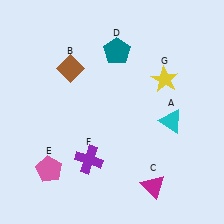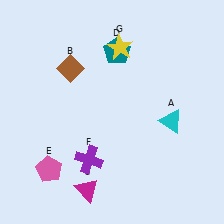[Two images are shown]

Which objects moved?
The objects that moved are: the magenta triangle (C), the yellow star (G).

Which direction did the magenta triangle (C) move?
The magenta triangle (C) moved left.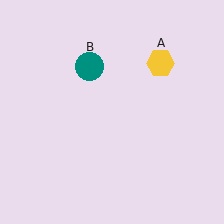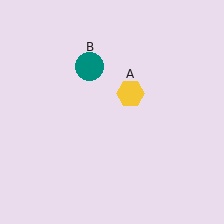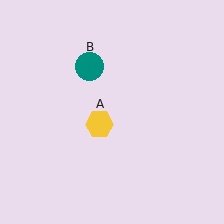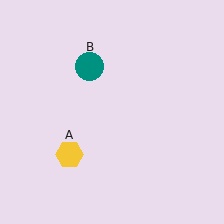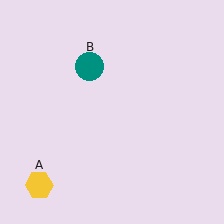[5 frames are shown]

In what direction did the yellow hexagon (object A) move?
The yellow hexagon (object A) moved down and to the left.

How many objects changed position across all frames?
1 object changed position: yellow hexagon (object A).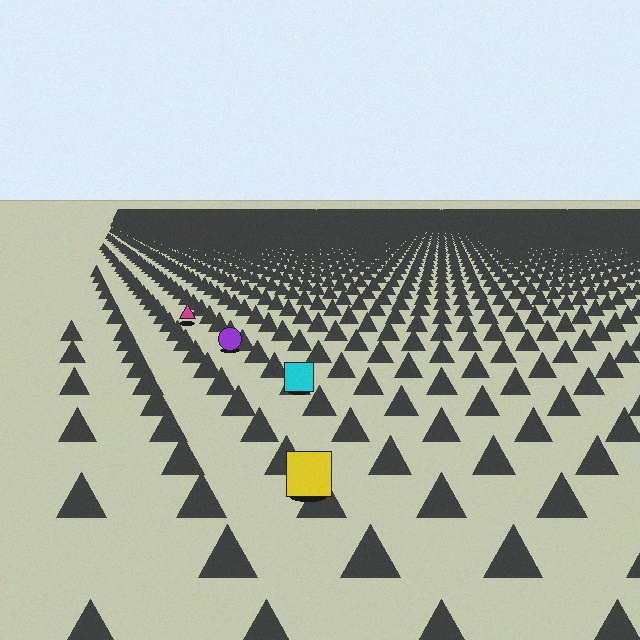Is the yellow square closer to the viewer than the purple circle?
Yes. The yellow square is closer — you can tell from the texture gradient: the ground texture is coarser near it.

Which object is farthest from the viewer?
The magenta triangle is farthest from the viewer. It appears smaller and the ground texture around it is denser.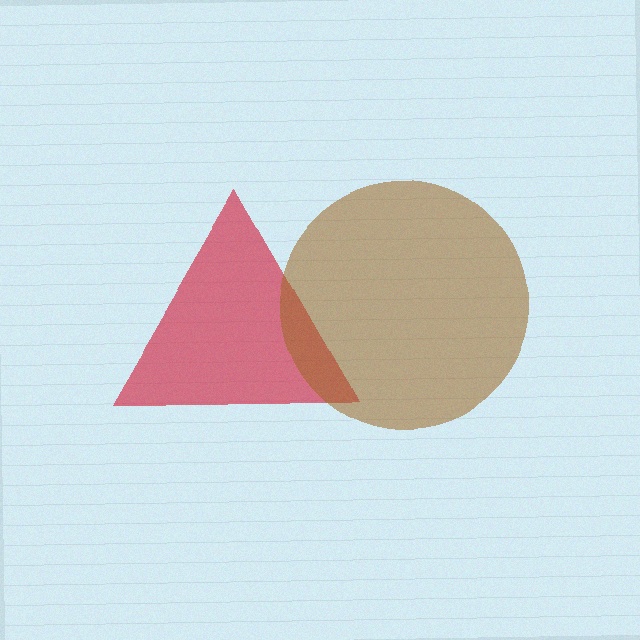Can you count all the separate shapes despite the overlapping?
Yes, there are 2 separate shapes.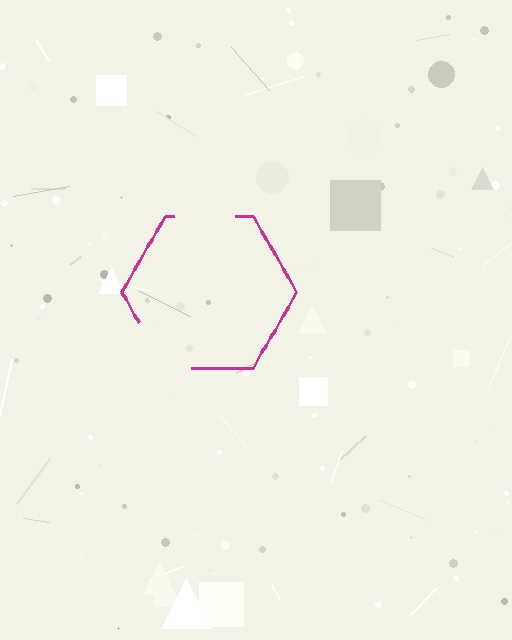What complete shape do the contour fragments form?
The contour fragments form a hexagon.